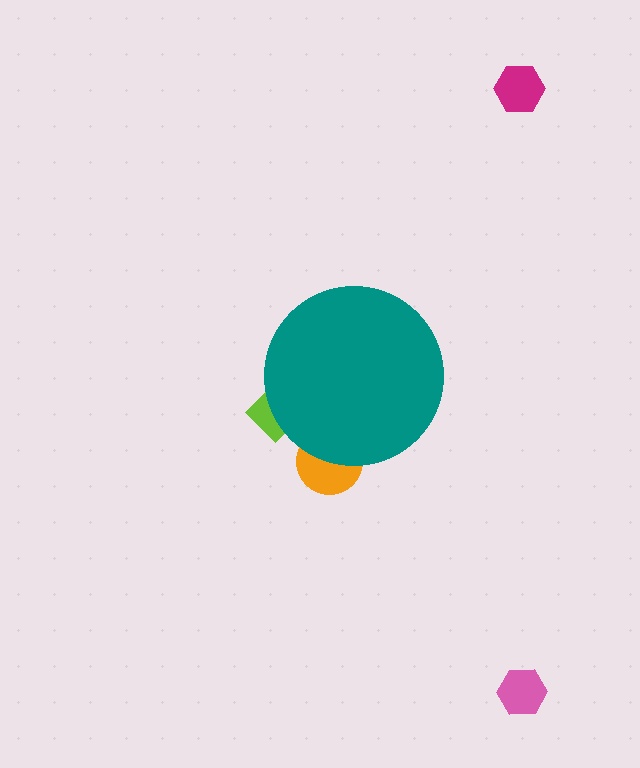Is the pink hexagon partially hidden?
No, the pink hexagon is fully visible.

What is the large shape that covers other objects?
A teal circle.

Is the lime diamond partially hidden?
Yes, the lime diamond is partially hidden behind the teal circle.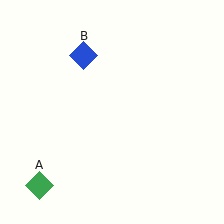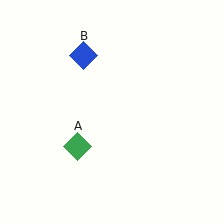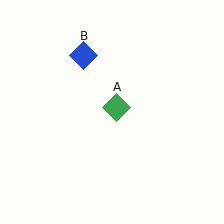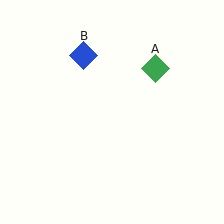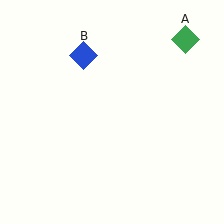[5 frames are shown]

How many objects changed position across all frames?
1 object changed position: green diamond (object A).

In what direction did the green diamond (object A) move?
The green diamond (object A) moved up and to the right.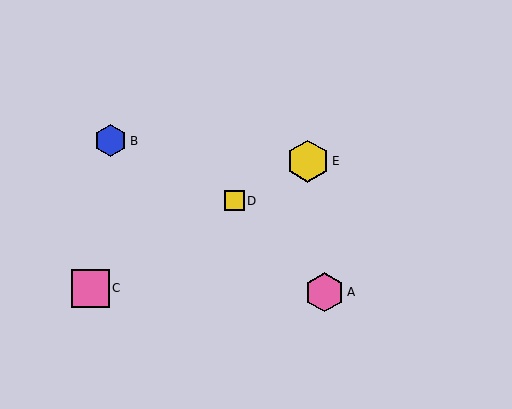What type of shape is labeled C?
Shape C is a pink square.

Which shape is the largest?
The yellow hexagon (labeled E) is the largest.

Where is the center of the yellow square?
The center of the yellow square is at (234, 201).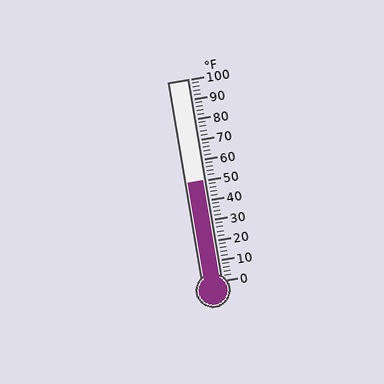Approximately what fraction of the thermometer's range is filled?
The thermometer is filled to approximately 50% of its range.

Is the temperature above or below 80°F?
The temperature is below 80°F.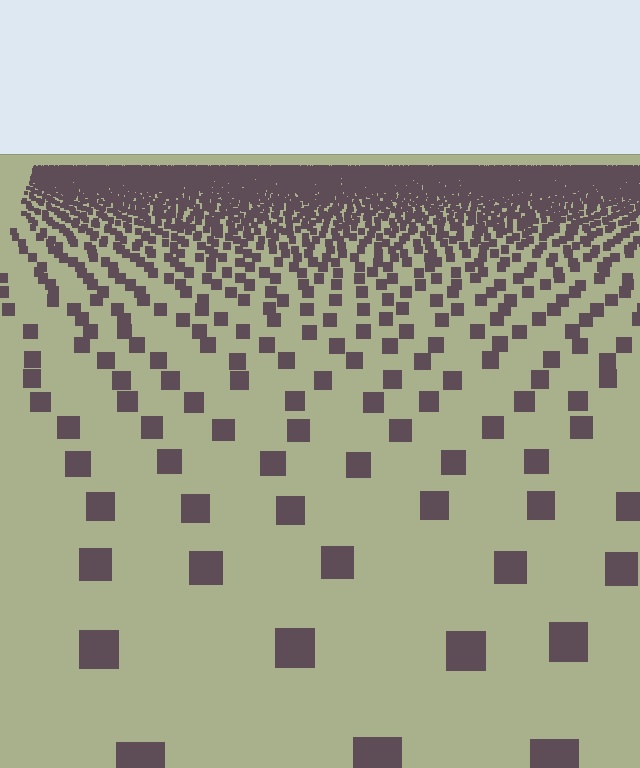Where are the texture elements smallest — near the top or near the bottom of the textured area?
Near the top.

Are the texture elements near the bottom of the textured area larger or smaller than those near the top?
Larger. Near the bottom, elements are closer to the viewer and appear at a bigger on-screen size.